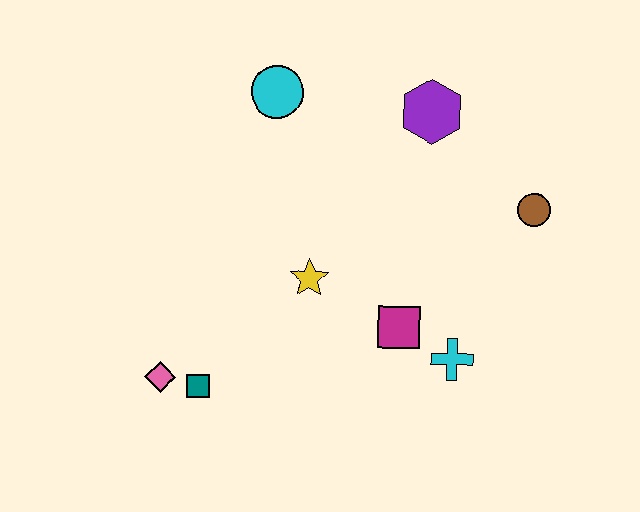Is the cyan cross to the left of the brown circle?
Yes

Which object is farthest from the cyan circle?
The cyan cross is farthest from the cyan circle.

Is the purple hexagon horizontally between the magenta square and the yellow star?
No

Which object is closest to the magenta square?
The cyan cross is closest to the magenta square.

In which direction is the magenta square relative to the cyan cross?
The magenta square is to the left of the cyan cross.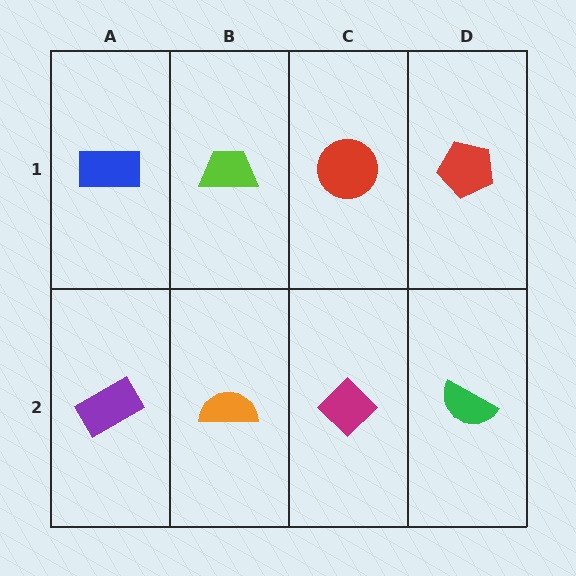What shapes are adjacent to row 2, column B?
A lime trapezoid (row 1, column B), a purple rectangle (row 2, column A), a magenta diamond (row 2, column C).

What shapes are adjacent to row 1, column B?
An orange semicircle (row 2, column B), a blue rectangle (row 1, column A), a red circle (row 1, column C).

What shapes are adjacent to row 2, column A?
A blue rectangle (row 1, column A), an orange semicircle (row 2, column B).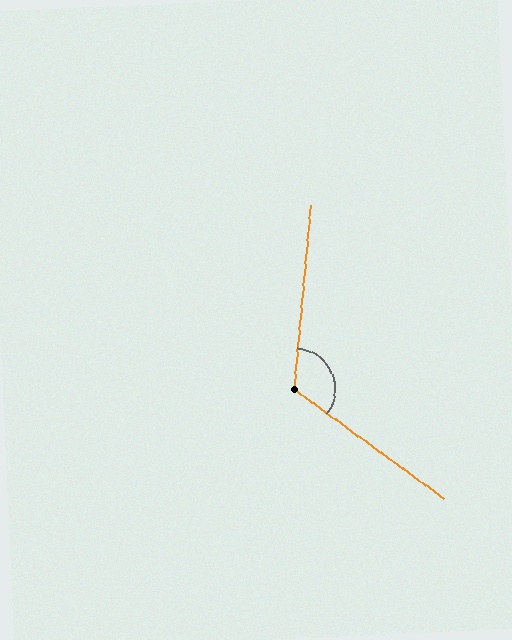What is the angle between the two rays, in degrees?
Approximately 121 degrees.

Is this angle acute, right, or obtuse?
It is obtuse.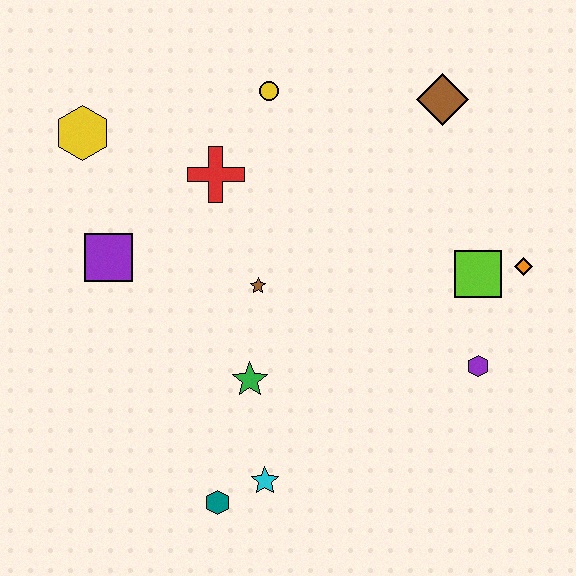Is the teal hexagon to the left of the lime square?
Yes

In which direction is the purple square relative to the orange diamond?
The purple square is to the left of the orange diamond.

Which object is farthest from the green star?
The brown diamond is farthest from the green star.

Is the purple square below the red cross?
Yes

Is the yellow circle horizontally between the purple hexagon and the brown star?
Yes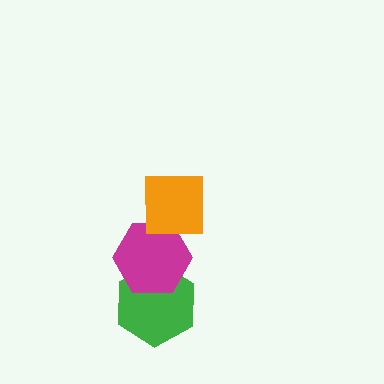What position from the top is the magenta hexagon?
The magenta hexagon is 2nd from the top.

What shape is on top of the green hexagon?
The magenta hexagon is on top of the green hexagon.